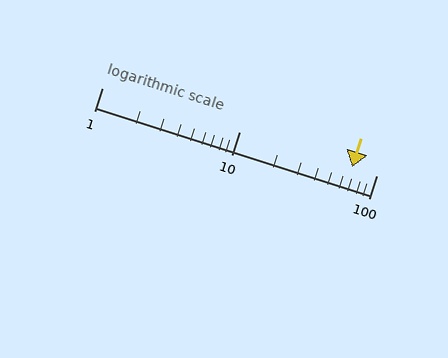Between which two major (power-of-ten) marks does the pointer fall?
The pointer is between 10 and 100.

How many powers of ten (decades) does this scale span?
The scale spans 2 decades, from 1 to 100.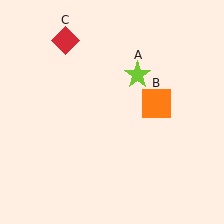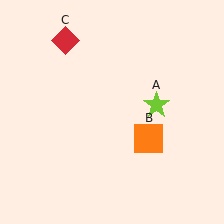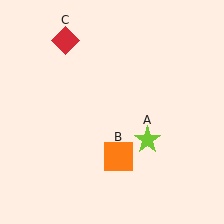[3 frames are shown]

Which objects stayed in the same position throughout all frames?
Red diamond (object C) remained stationary.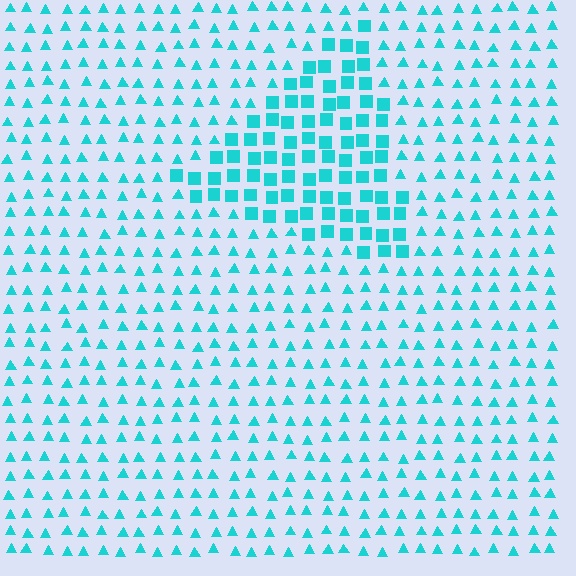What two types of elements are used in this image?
The image uses squares inside the triangle region and triangles outside it.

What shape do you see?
I see a triangle.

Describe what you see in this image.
The image is filled with small cyan elements arranged in a uniform grid. A triangle-shaped region contains squares, while the surrounding area contains triangles. The boundary is defined purely by the change in element shape.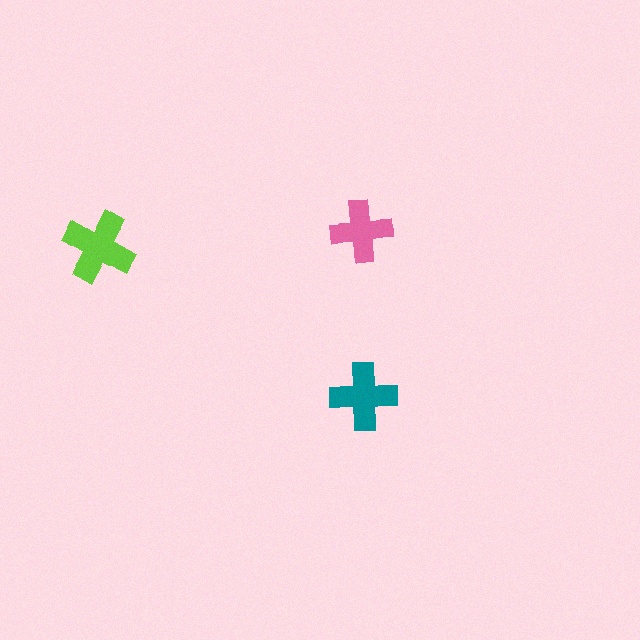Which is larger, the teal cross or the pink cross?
The teal one.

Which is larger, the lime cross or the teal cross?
The lime one.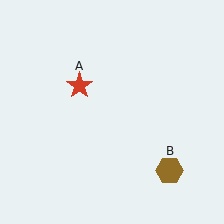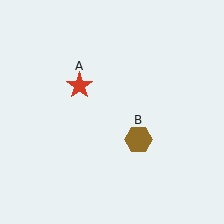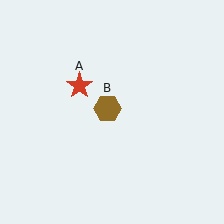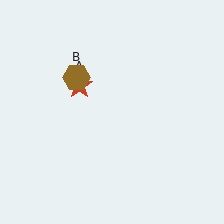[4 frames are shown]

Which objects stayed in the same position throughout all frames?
Red star (object A) remained stationary.